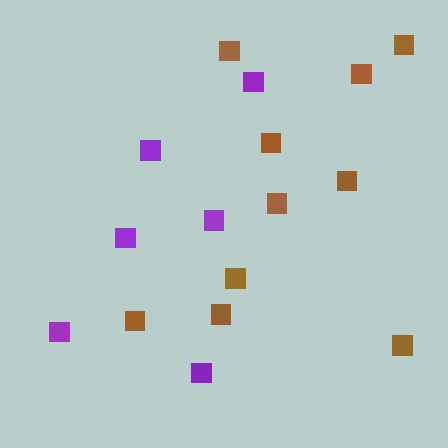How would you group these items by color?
There are 2 groups: one group of brown squares (10) and one group of purple squares (6).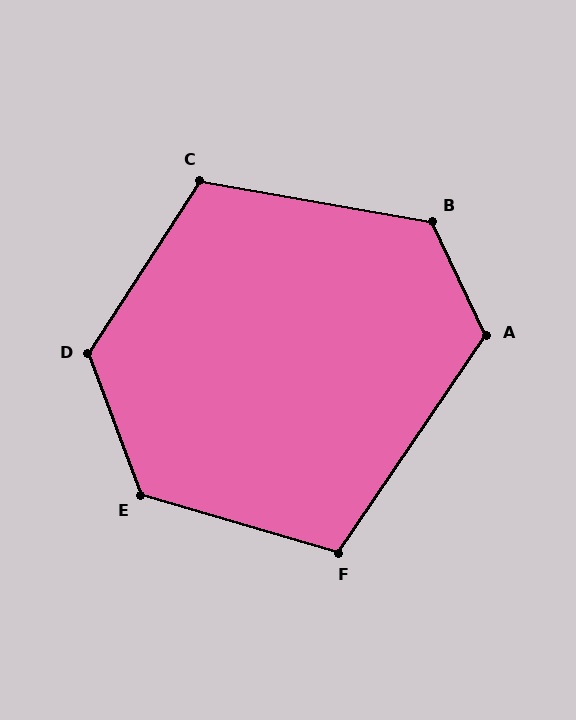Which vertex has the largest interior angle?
E, at approximately 127 degrees.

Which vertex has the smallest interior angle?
F, at approximately 108 degrees.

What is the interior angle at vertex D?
Approximately 127 degrees (obtuse).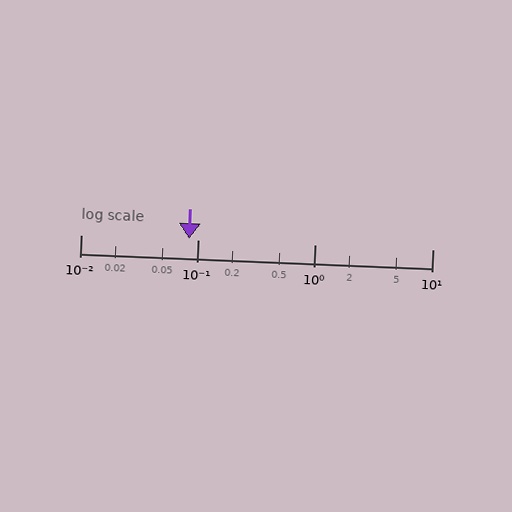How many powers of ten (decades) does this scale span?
The scale spans 3 decades, from 0.01 to 10.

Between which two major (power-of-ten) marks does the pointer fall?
The pointer is between 0.01 and 0.1.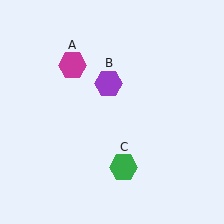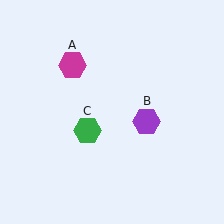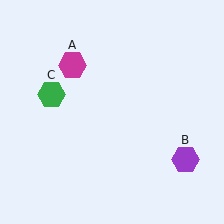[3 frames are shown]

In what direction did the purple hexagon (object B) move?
The purple hexagon (object B) moved down and to the right.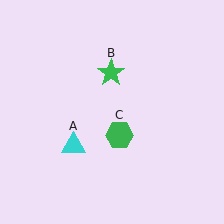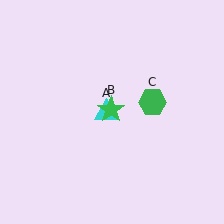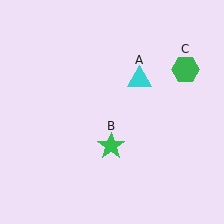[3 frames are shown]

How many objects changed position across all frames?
3 objects changed position: cyan triangle (object A), green star (object B), green hexagon (object C).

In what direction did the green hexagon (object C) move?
The green hexagon (object C) moved up and to the right.